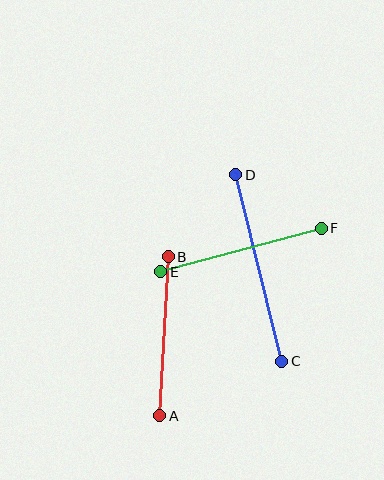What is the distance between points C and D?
The distance is approximately 192 pixels.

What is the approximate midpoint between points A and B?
The midpoint is at approximately (164, 336) pixels.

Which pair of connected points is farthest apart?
Points C and D are farthest apart.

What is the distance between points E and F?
The distance is approximately 166 pixels.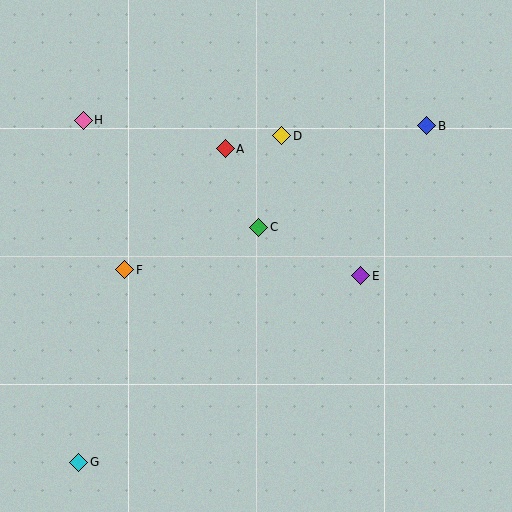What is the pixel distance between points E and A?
The distance between E and A is 186 pixels.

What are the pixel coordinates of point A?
Point A is at (225, 149).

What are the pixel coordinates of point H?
Point H is at (83, 120).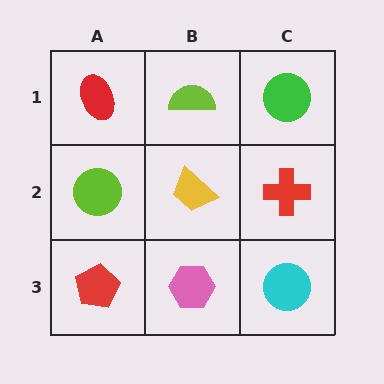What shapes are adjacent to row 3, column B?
A yellow trapezoid (row 2, column B), a red pentagon (row 3, column A), a cyan circle (row 3, column C).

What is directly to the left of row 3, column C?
A pink hexagon.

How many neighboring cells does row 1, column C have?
2.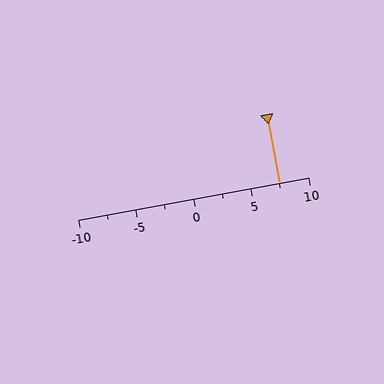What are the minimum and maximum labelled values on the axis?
The axis runs from -10 to 10.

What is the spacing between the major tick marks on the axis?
The major ticks are spaced 5 apart.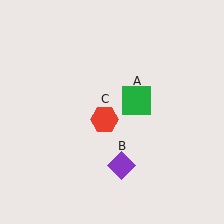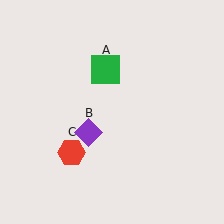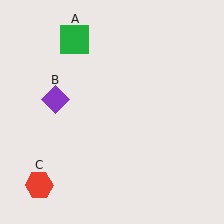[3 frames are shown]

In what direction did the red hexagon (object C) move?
The red hexagon (object C) moved down and to the left.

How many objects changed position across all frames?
3 objects changed position: green square (object A), purple diamond (object B), red hexagon (object C).